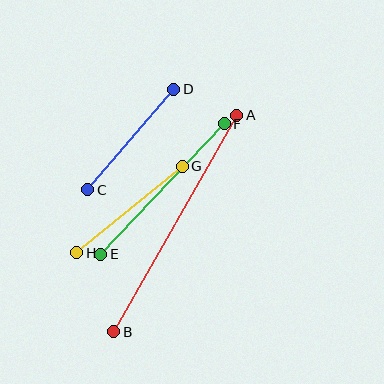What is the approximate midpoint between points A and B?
The midpoint is at approximately (175, 223) pixels.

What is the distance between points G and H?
The distance is approximately 136 pixels.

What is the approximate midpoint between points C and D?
The midpoint is at approximately (131, 139) pixels.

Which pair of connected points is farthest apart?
Points A and B are farthest apart.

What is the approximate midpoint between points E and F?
The midpoint is at approximately (162, 189) pixels.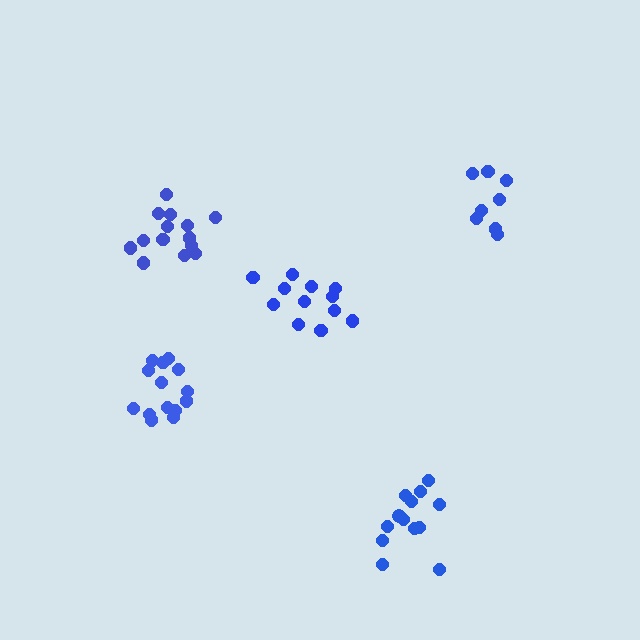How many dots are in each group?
Group 1: 13 dots, Group 2: 14 dots, Group 3: 8 dots, Group 4: 14 dots, Group 5: 12 dots (61 total).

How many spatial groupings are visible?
There are 5 spatial groupings.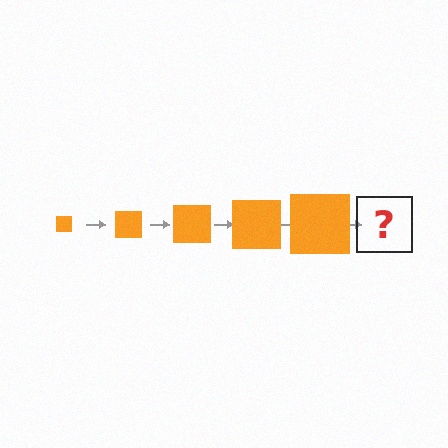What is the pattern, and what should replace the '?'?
The pattern is that the square gets progressively larger each step. The '?' should be an orange square, larger than the previous one.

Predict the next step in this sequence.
The next step is an orange square, larger than the previous one.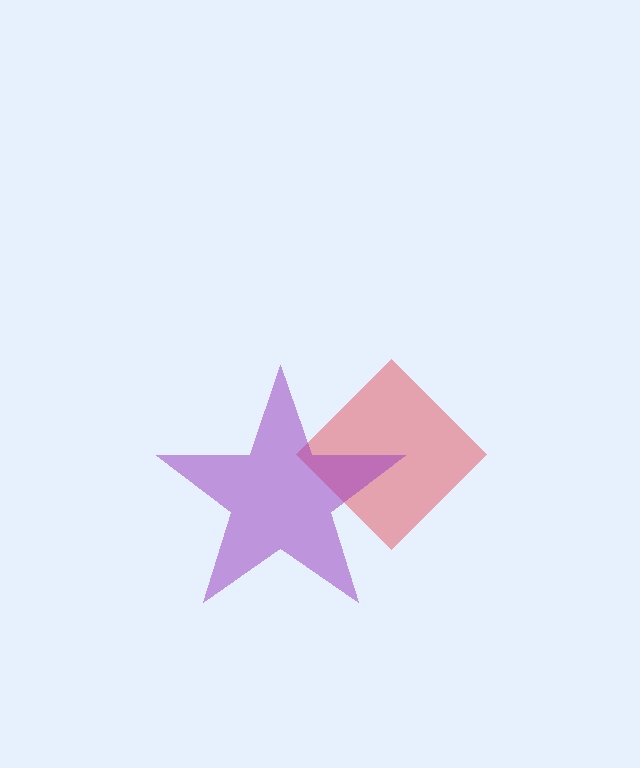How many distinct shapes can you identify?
There are 2 distinct shapes: a red diamond, a purple star.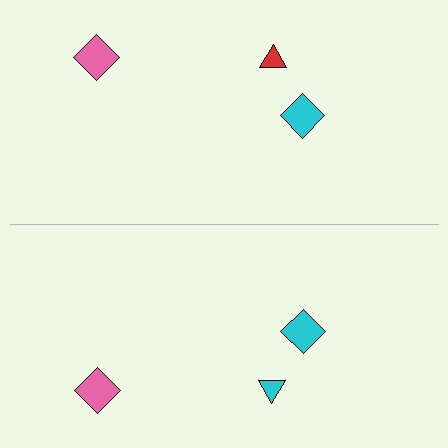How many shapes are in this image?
There are 6 shapes in this image.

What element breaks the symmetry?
The cyan triangle on the bottom side breaks the symmetry — its mirror counterpart is red.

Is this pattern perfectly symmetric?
No, the pattern is not perfectly symmetric. The cyan triangle on the bottom side breaks the symmetry — its mirror counterpart is red.